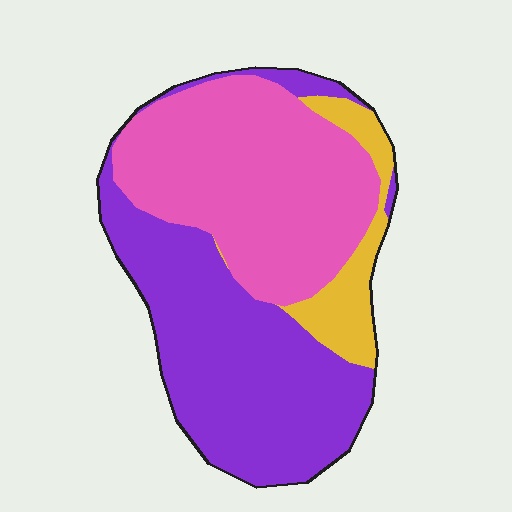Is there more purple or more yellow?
Purple.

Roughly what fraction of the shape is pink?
Pink takes up about two fifths (2/5) of the shape.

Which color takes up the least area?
Yellow, at roughly 10%.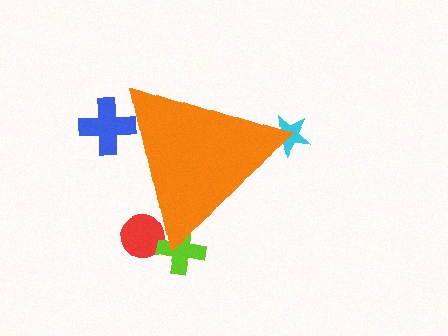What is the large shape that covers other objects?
An orange triangle.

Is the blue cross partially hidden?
Yes, the blue cross is partially hidden behind the orange triangle.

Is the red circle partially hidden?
Yes, the red circle is partially hidden behind the orange triangle.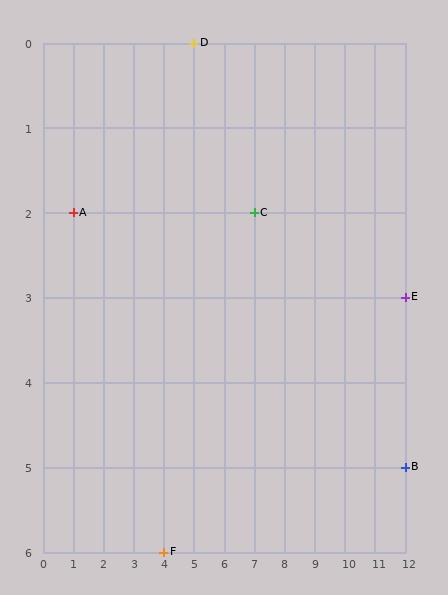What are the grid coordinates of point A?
Point A is at grid coordinates (1, 2).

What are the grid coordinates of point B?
Point B is at grid coordinates (12, 5).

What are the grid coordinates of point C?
Point C is at grid coordinates (7, 2).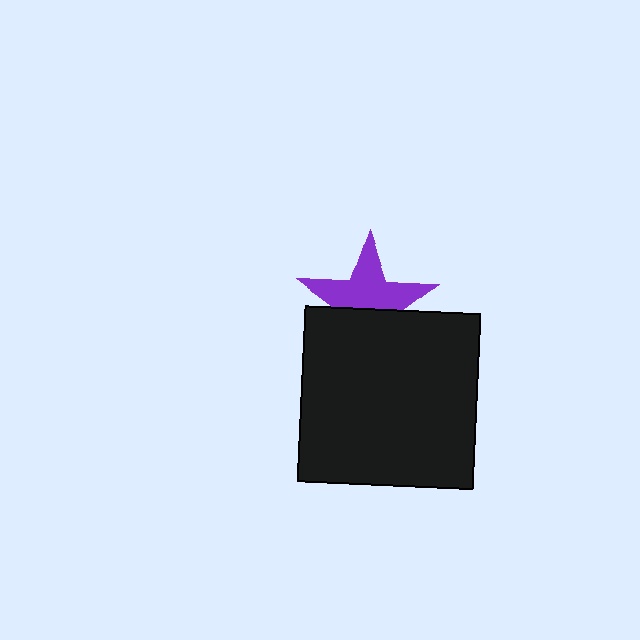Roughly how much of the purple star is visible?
About half of it is visible (roughly 57%).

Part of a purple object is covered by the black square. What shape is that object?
It is a star.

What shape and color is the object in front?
The object in front is a black square.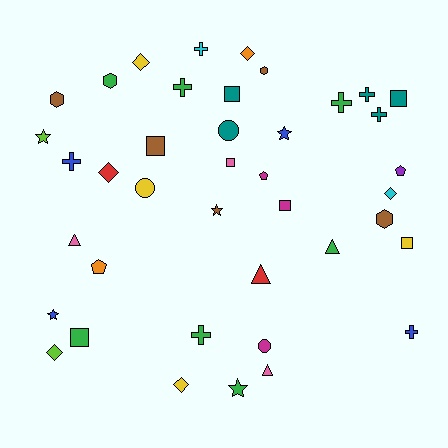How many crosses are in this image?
There are 8 crosses.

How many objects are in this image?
There are 40 objects.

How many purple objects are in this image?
There is 1 purple object.